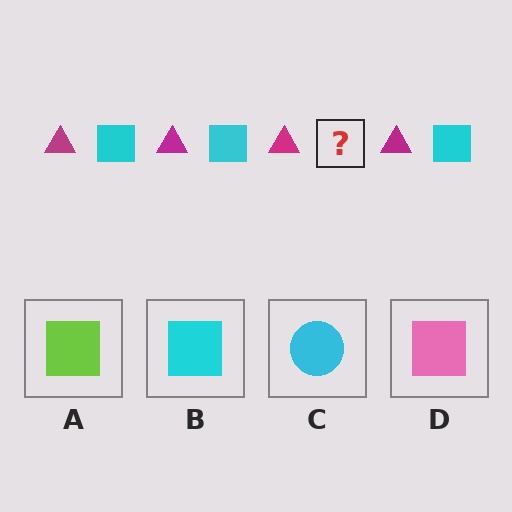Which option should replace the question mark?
Option B.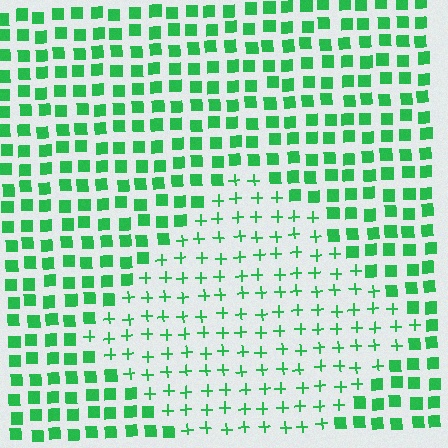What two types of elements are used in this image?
The image uses plus signs inside the diamond region and squares outside it.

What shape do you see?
I see a diamond.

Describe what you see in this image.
The image is filled with small green elements arranged in a uniform grid. A diamond-shaped region contains plus signs, while the surrounding area contains squares. The boundary is defined purely by the change in element shape.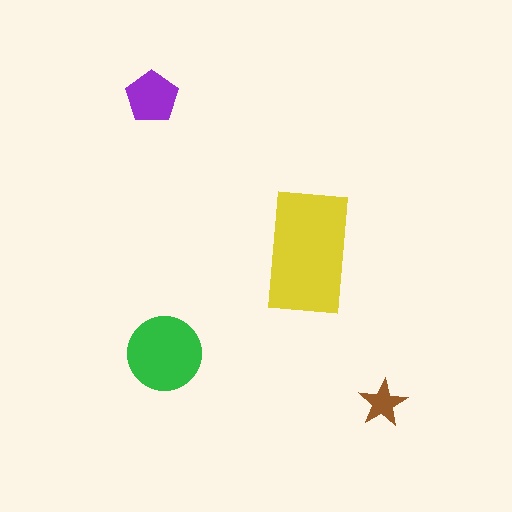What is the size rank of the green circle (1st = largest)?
2nd.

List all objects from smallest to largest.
The brown star, the purple pentagon, the green circle, the yellow rectangle.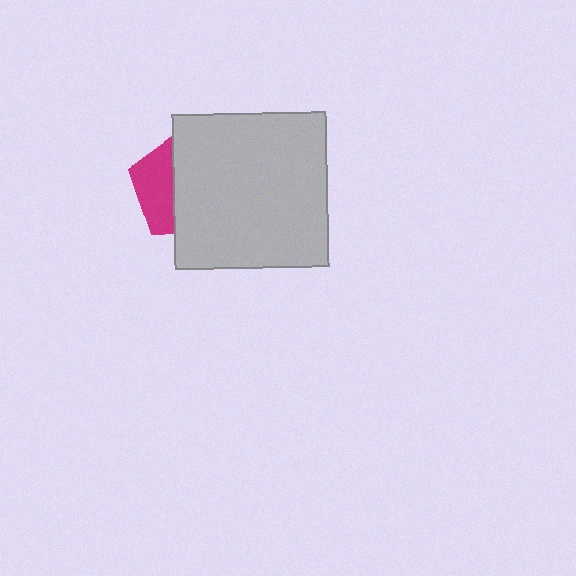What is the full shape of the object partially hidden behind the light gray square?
The partially hidden object is a magenta pentagon.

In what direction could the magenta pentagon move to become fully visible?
The magenta pentagon could move left. That would shift it out from behind the light gray square entirely.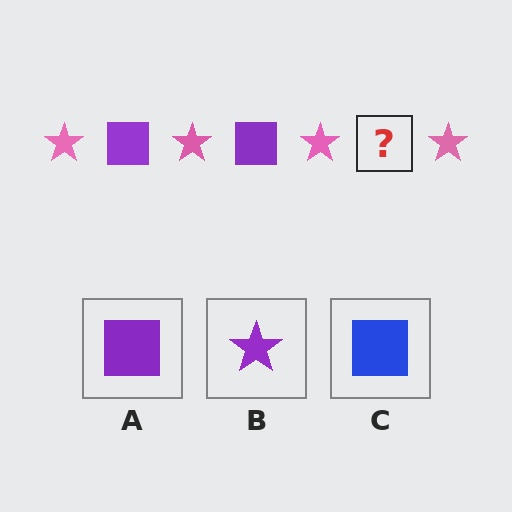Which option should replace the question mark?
Option A.